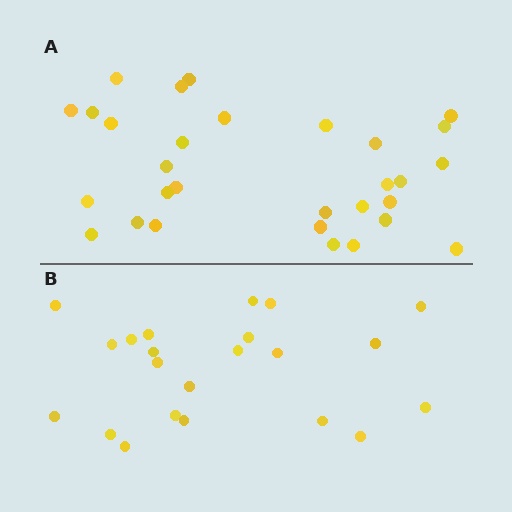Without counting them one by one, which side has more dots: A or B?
Region A (the top region) has more dots.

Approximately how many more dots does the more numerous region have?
Region A has roughly 8 or so more dots than region B.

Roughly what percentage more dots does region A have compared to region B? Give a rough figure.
About 35% more.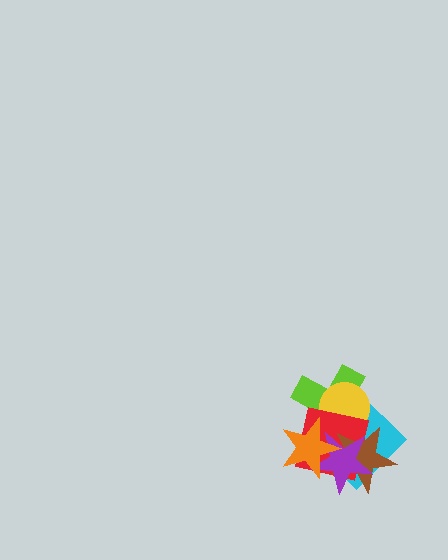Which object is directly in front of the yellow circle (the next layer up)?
The red square is directly in front of the yellow circle.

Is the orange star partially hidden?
No, no other shape covers it.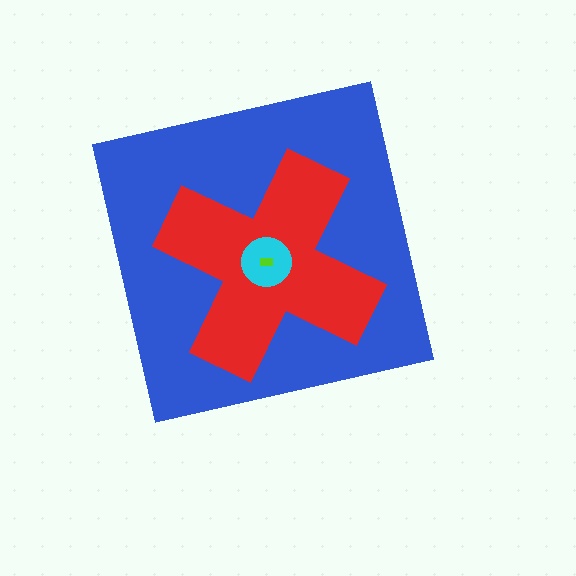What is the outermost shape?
The blue square.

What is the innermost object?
The lime rectangle.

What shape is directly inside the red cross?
The cyan circle.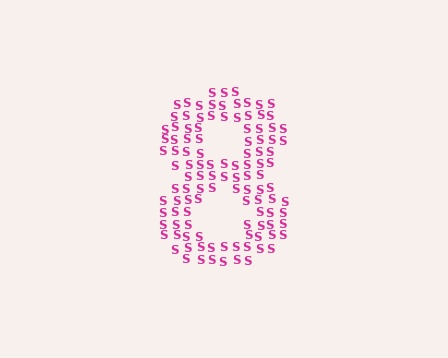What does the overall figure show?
The overall figure shows the digit 8.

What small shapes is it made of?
It is made of small letter S's.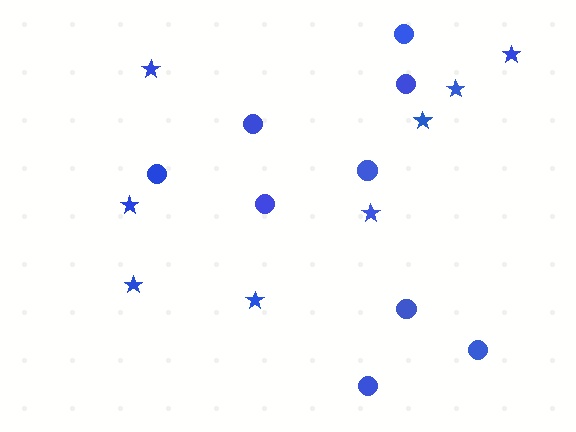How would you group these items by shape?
There are 2 groups: one group of stars (8) and one group of circles (9).